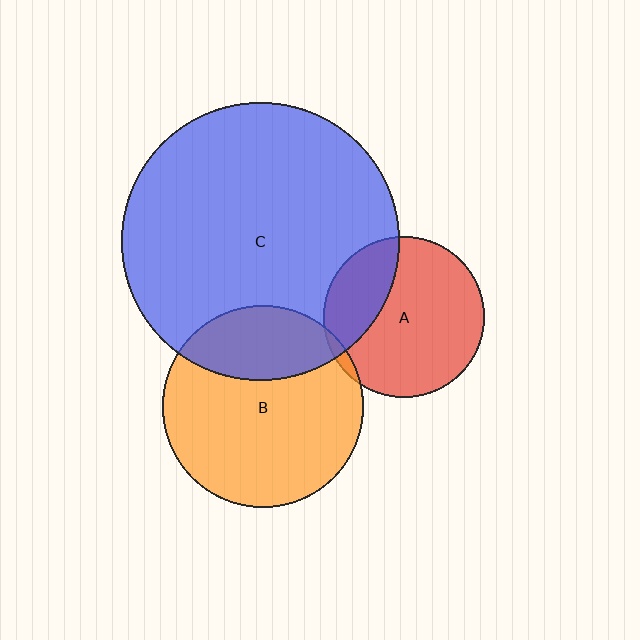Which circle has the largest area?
Circle C (blue).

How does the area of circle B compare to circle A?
Approximately 1.6 times.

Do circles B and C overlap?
Yes.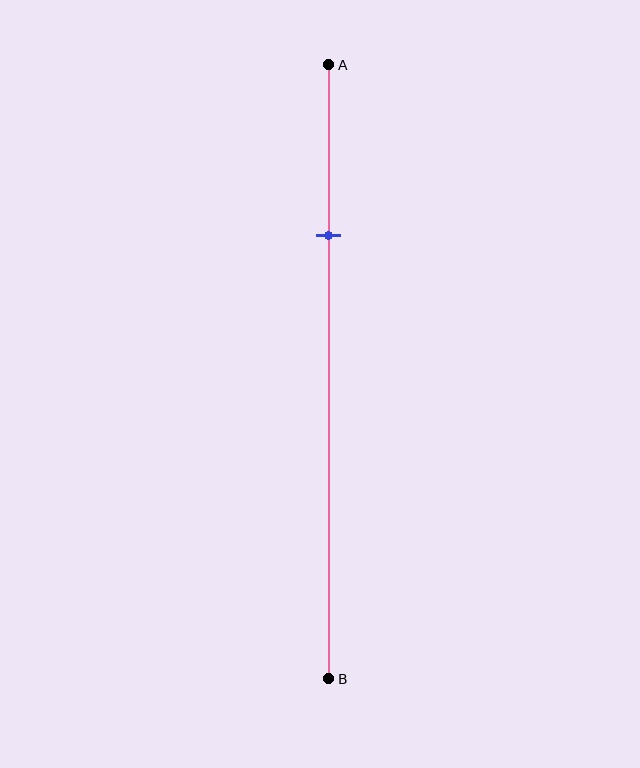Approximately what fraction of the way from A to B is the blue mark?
The blue mark is approximately 30% of the way from A to B.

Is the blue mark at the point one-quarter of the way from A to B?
Yes, the mark is approximately at the one-quarter point.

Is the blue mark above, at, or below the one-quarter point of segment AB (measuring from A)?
The blue mark is approximately at the one-quarter point of segment AB.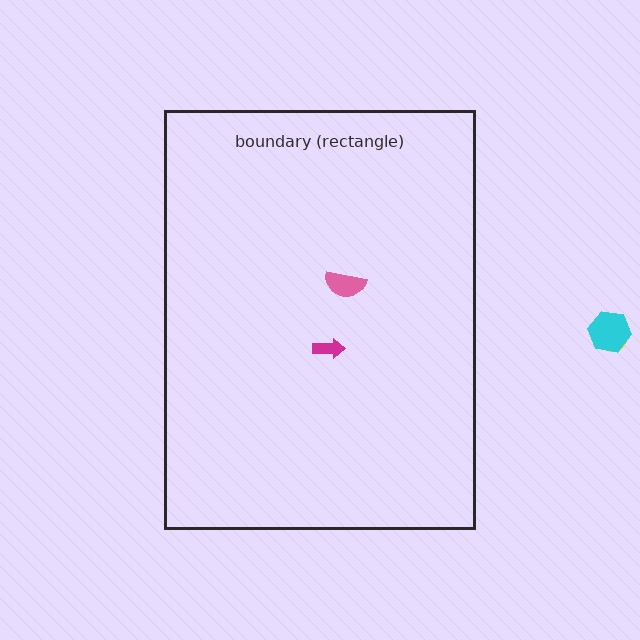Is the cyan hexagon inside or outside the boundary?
Outside.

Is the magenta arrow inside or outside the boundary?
Inside.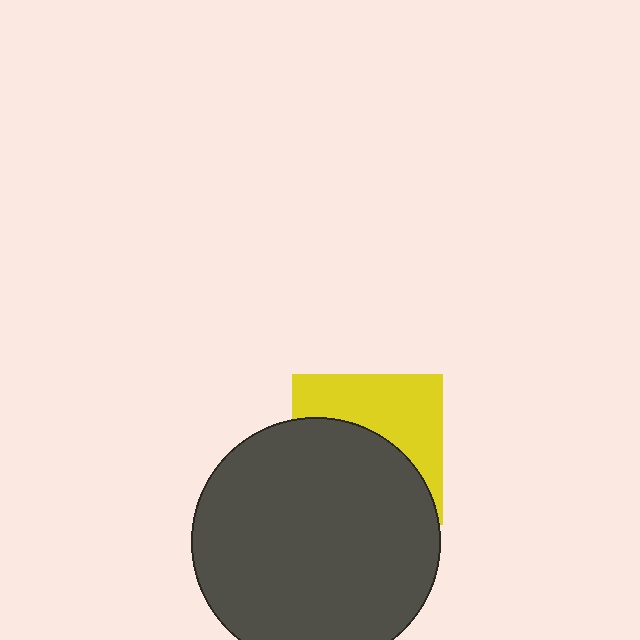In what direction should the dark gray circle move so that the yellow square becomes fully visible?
The dark gray circle should move down. That is the shortest direction to clear the overlap and leave the yellow square fully visible.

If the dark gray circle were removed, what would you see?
You would see the complete yellow square.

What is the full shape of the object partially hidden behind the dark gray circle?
The partially hidden object is a yellow square.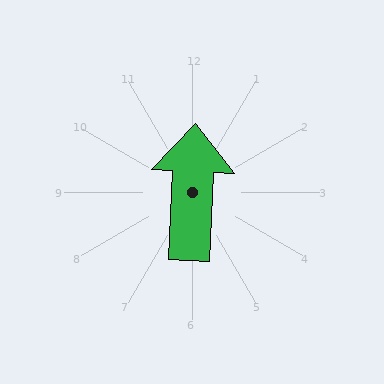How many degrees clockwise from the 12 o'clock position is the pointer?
Approximately 3 degrees.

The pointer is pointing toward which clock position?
Roughly 12 o'clock.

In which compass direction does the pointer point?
North.